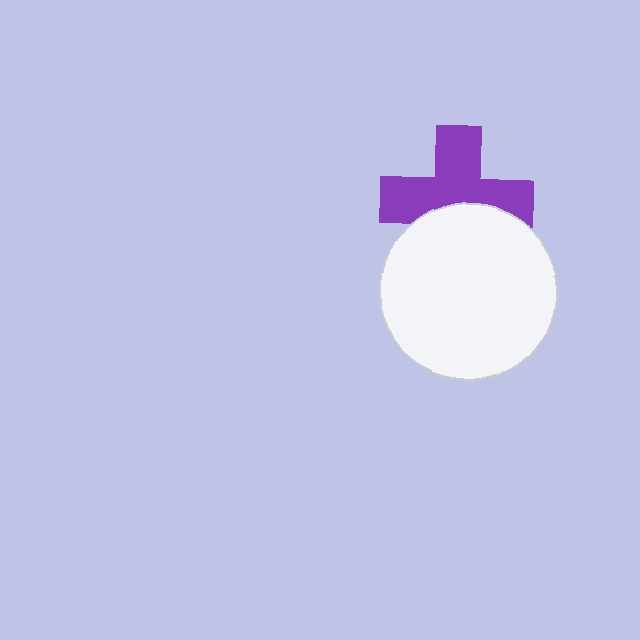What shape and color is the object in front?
The object in front is a white circle.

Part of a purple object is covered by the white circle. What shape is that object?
It is a cross.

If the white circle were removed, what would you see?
You would see the complete purple cross.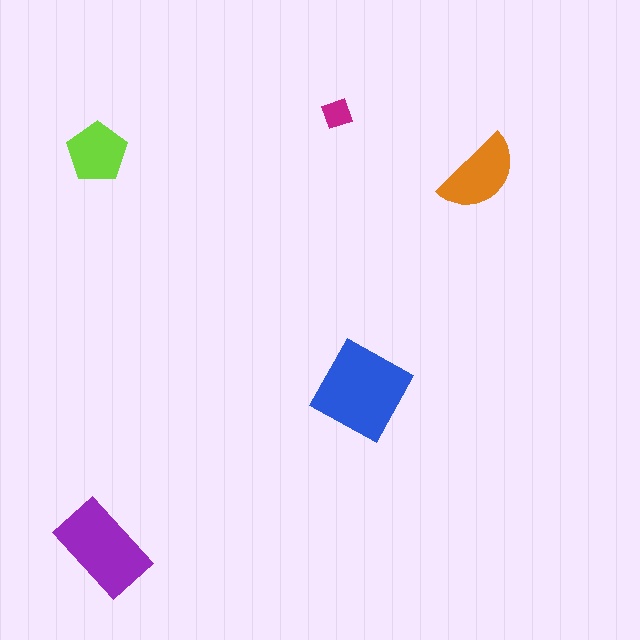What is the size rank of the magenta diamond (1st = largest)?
5th.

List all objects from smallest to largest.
The magenta diamond, the lime pentagon, the orange semicircle, the purple rectangle, the blue square.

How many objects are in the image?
There are 5 objects in the image.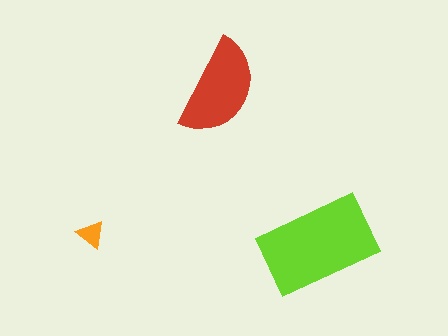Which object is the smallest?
The orange triangle.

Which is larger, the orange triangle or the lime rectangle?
The lime rectangle.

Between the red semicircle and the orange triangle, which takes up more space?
The red semicircle.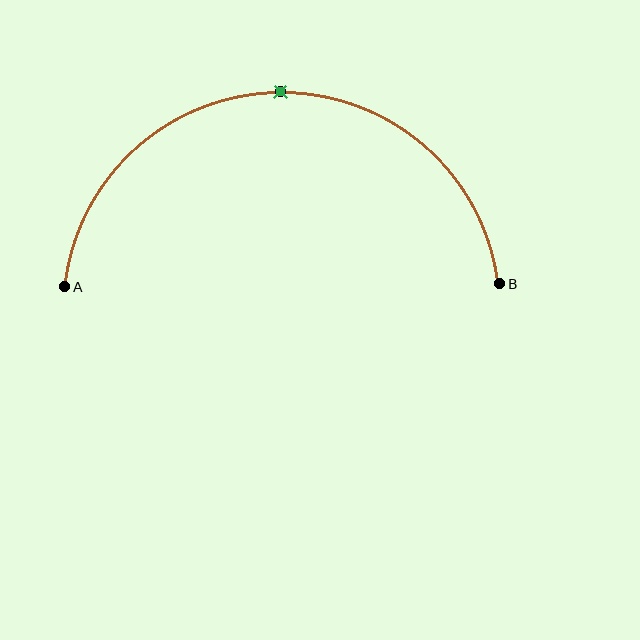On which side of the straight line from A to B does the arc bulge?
The arc bulges above the straight line connecting A and B.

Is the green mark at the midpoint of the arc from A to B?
Yes. The green mark lies on the arc at equal arc-length from both A and B — it is the arc midpoint.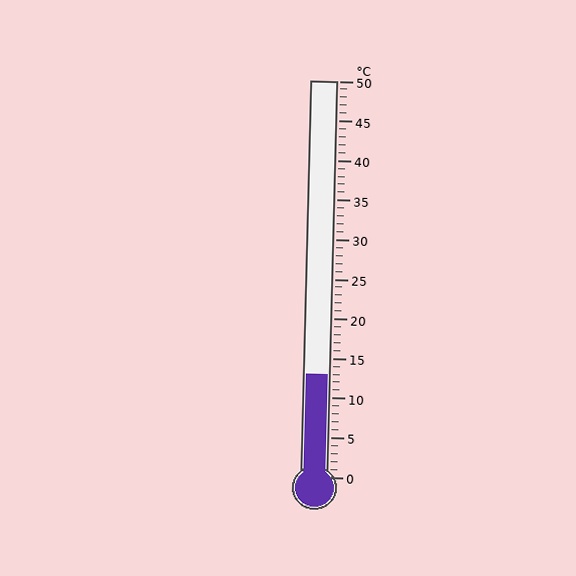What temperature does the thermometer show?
The thermometer shows approximately 13°C.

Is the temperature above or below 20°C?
The temperature is below 20°C.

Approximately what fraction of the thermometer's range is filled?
The thermometer is filled to approximately 25% of its range.